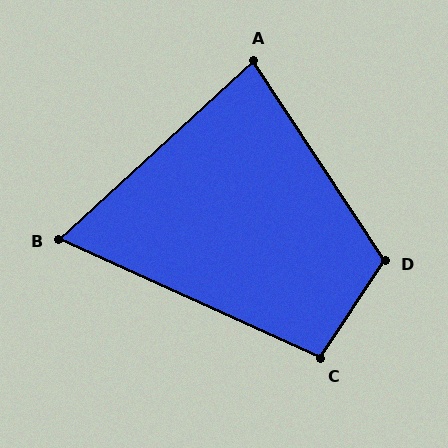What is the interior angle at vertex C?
Approximately 99 degrees (obtuse).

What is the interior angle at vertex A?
Approximately 81 degrees (acute).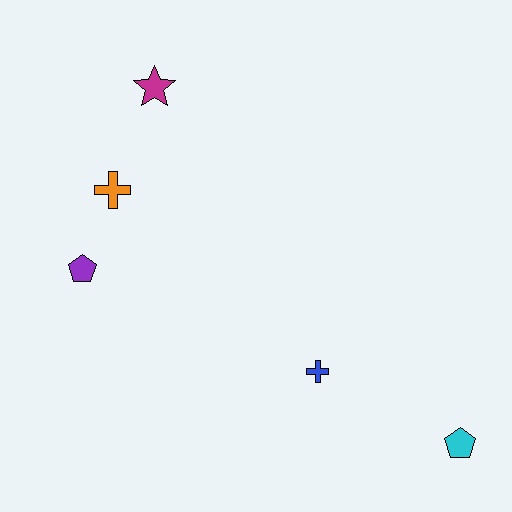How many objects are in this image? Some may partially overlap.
There are 5 objects.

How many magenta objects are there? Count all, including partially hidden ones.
There is 1 magenta object.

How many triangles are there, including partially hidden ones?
There are no triangles.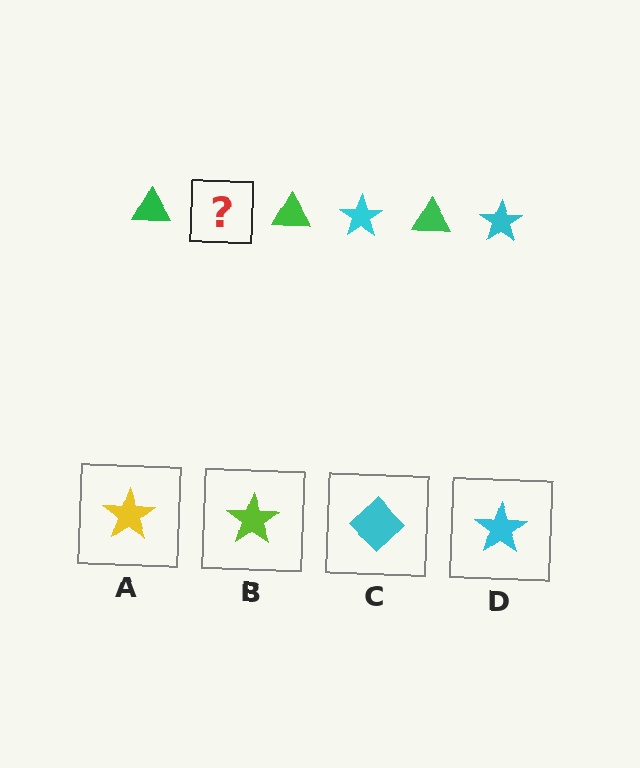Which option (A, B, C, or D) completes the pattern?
D.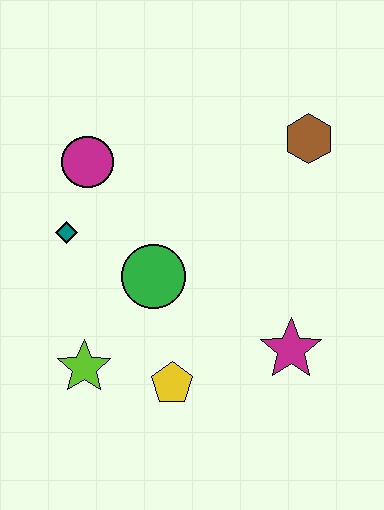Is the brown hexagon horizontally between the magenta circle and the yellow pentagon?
No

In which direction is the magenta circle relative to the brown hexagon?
The magenta circle is to the left of the brown hexagon.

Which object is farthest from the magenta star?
The magenta circle is farthest from the magenta star.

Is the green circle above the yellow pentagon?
Yes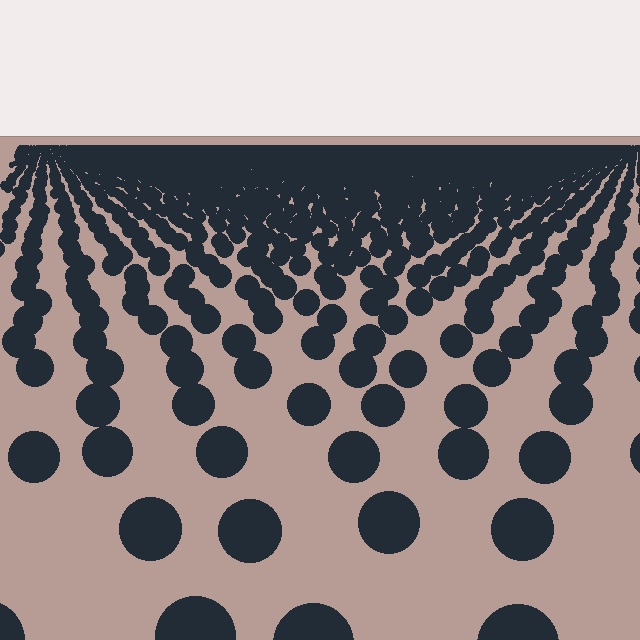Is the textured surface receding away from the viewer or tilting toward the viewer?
The surface is receding away from the viewer. Texture elements get smaller and denser toward the top.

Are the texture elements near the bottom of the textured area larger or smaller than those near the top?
Larger. Near the bottom, elements are closer to the viewer and appear at a bigger on-screen size.